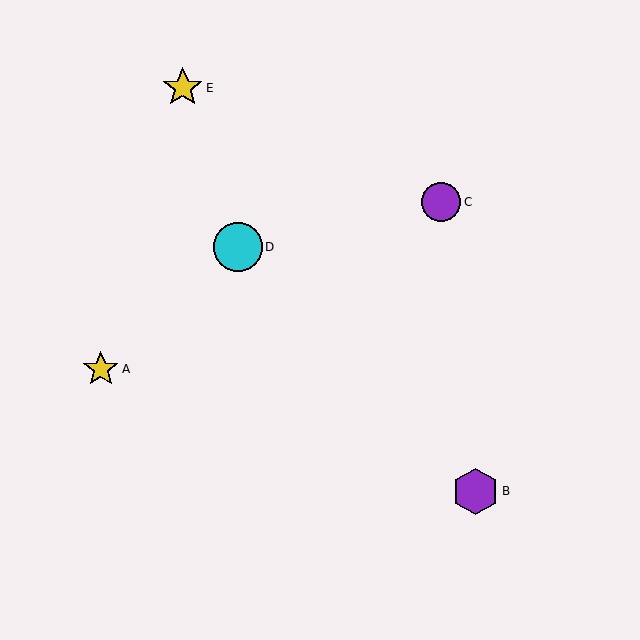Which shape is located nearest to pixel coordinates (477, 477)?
The purple hexagon (labeled B) at (475, 491) is nearest to that location.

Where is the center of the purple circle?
The center of the purple circle is at (441, 202).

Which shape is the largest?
The cyan circle (labeled D) is the largest.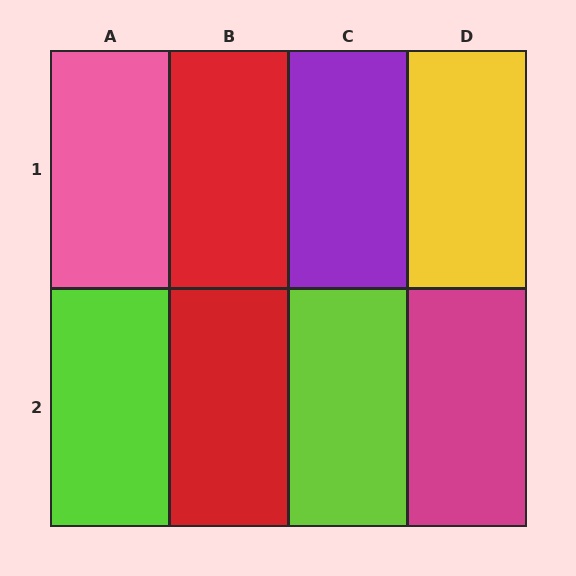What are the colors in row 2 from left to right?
Lime, red, lime, magenta.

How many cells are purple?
1 cell is purple.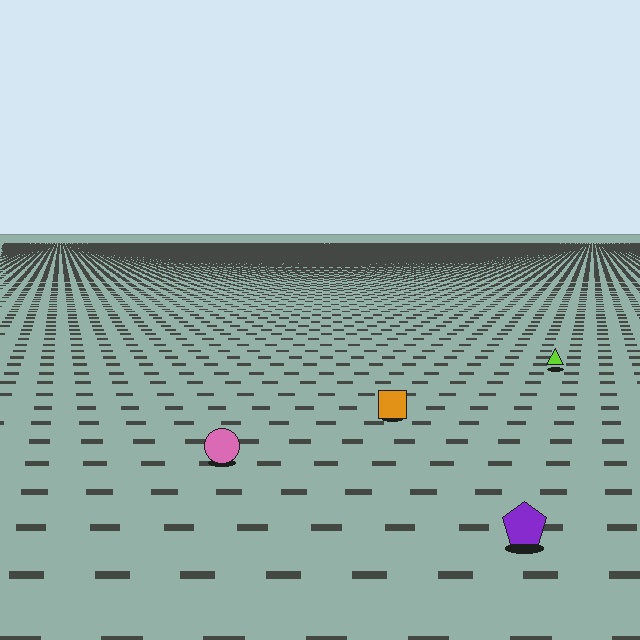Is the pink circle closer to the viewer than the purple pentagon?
No. The purple pentagon is closer — you can tell from the texture gradient: the ground texture is coarser near it.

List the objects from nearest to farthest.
From nearest to farthest: the purple pentagon, the pink circle, the orange square, the lime triangle.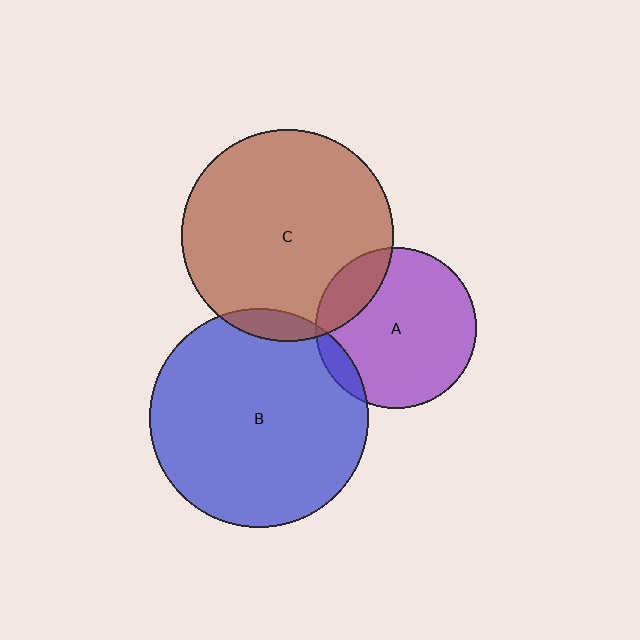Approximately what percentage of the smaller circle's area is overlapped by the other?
Approximately 10%.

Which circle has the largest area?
Circle B (blue).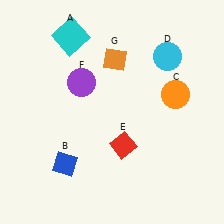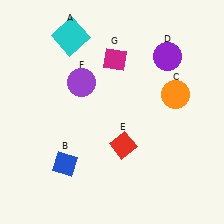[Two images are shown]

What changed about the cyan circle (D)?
In Image 1, D is cyan. In Image 2, it changed to purple.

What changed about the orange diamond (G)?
In Image 1, G is orange. In Image 2, it changed to magenta.